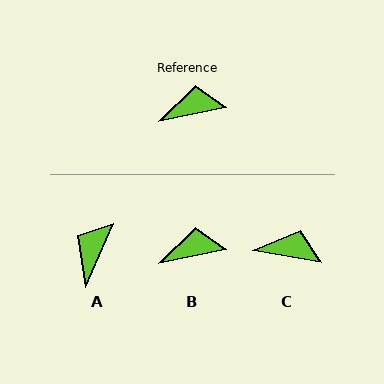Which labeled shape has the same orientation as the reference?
B.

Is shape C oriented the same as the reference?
No, it is off by about 21 degrees.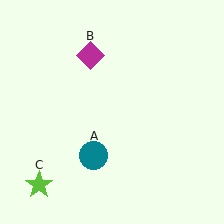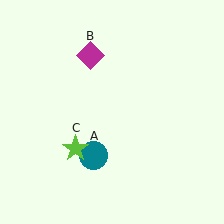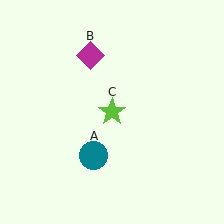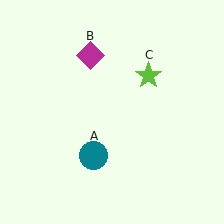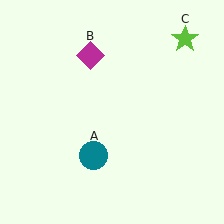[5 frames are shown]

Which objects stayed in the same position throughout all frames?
Teal circle (object A) and magenta diamond (object B) remained stationary.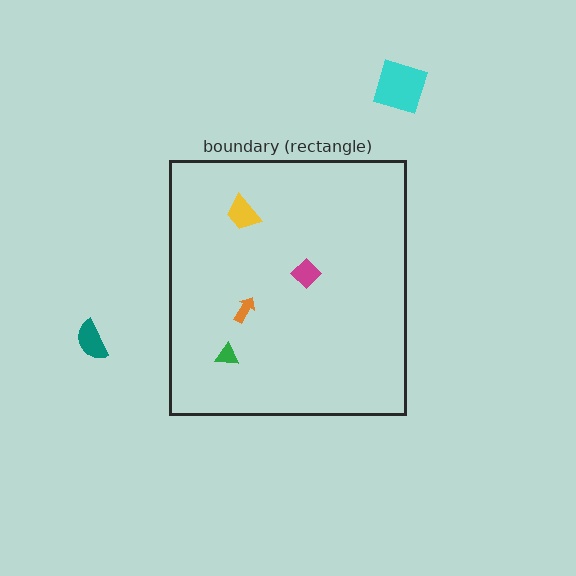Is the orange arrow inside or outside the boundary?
Inside.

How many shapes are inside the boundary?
4 inside, 2 outside.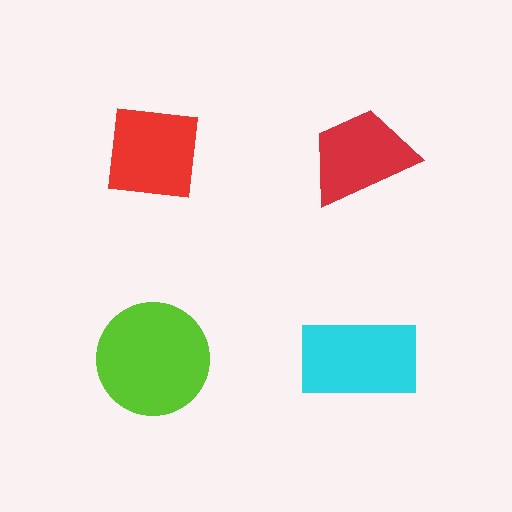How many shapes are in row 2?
2 shapes.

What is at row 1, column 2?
A red trapezoid.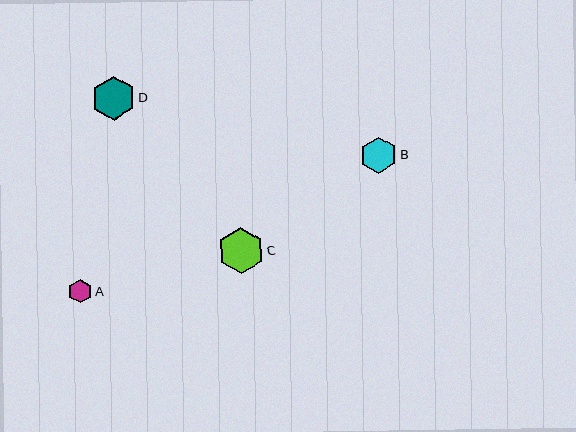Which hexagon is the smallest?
Hexagon A is the smallest with a size of approximately 24 pixels.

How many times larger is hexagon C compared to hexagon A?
Hexagon C is approximately 2.0 times the size of hexagon A.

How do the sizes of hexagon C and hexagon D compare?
Hexagon C and hexagon D are approximately the same size.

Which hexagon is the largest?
Hexagon C is the largest with a size of approximately 46 pixels.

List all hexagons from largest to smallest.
From largest to smallest: C, D, B, A.